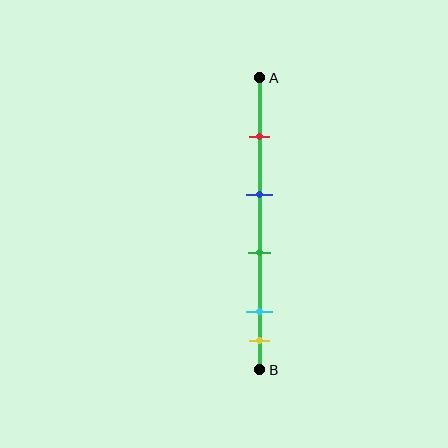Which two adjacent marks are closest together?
The cyan and yellow marks are the closest adjacent pair.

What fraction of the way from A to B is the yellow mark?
The yellow mark is approximately 90% (0.9) of the way from A to B.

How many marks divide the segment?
There are 5 marks dividing the segment.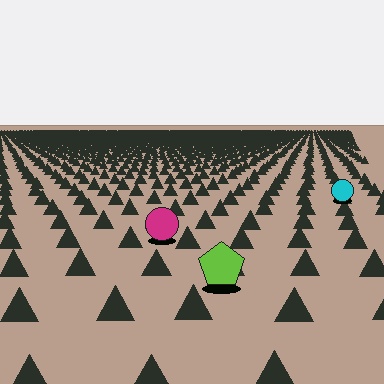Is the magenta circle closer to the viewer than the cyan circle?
Yes. The magenta circle is closer — you can tell from the texture gradient: the ground texture is coarser near it.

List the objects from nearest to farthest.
From nearest to farthest: the lime pentagon, the magenta circle, the cyan circle.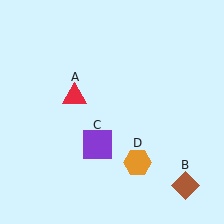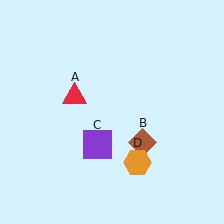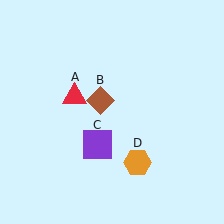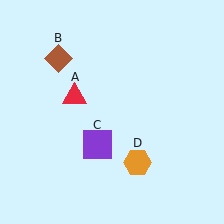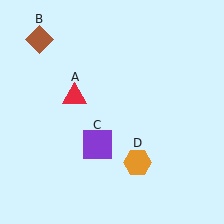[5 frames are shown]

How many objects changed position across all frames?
1 object changed position: brown diamond (object B).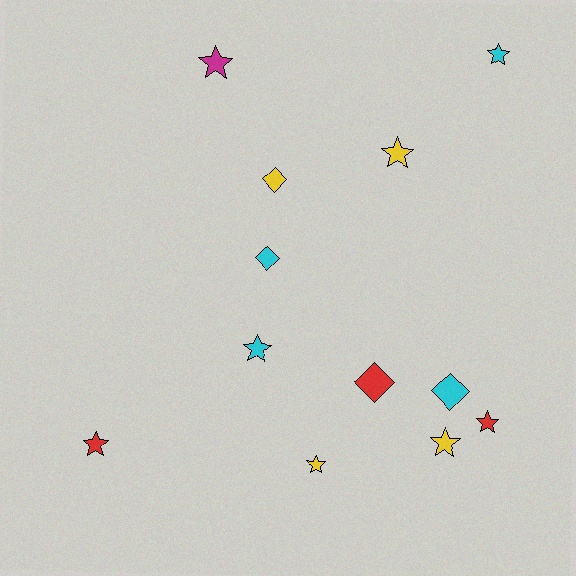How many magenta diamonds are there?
There are no magenta diamonds.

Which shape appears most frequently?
Star, with 8 objects.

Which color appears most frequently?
Cyan, with 4 objects.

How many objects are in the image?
There are 12 objects.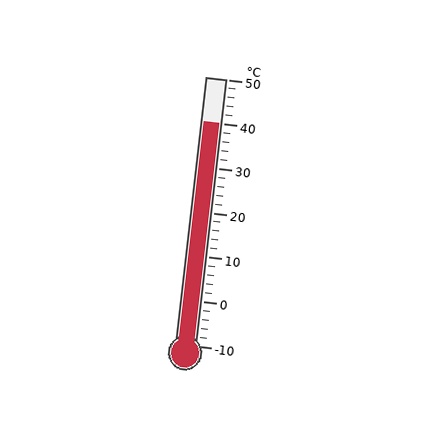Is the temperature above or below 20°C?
The temperature is above 20°C.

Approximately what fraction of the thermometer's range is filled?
The thermometer is filled to approximately 85% of its range.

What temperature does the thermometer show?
The thermometer shows approximately 40°C.